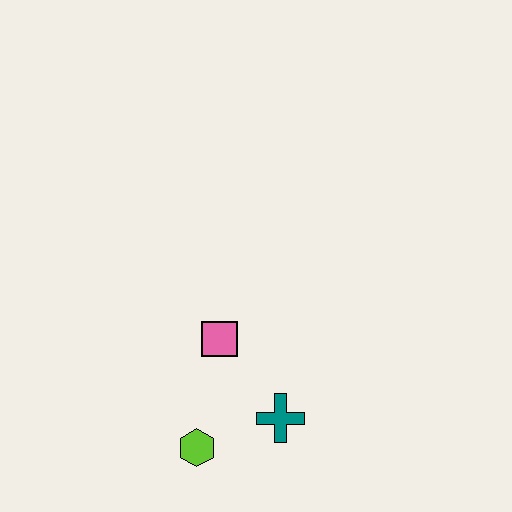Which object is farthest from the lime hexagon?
The pink square is farthest from the lime hexagon.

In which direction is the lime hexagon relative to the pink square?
The lime hexagon is below the pink square.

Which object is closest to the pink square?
The teal cross is closest to the pink square.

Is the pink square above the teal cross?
Yes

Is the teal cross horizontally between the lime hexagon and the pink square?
No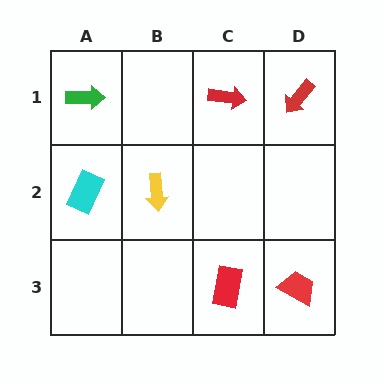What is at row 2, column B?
A yellow arrow.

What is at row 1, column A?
A green arrow.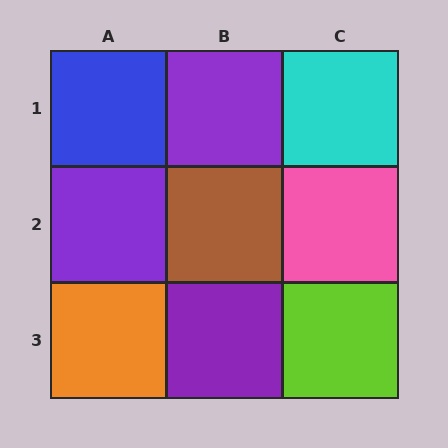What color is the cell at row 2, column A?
Purple.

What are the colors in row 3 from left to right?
Orange, purple, lime.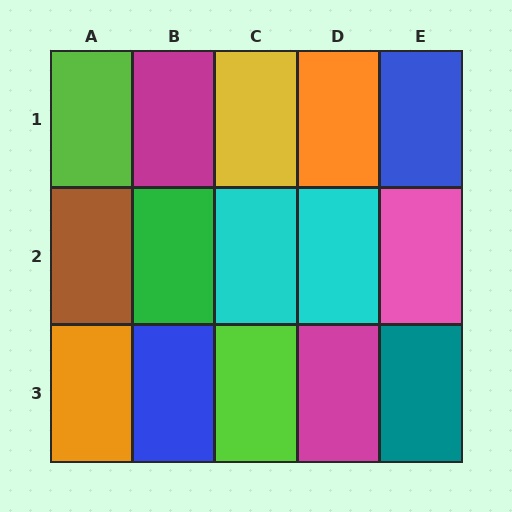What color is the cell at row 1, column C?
Yellow.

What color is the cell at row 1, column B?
Magenta.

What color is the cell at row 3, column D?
Magenta.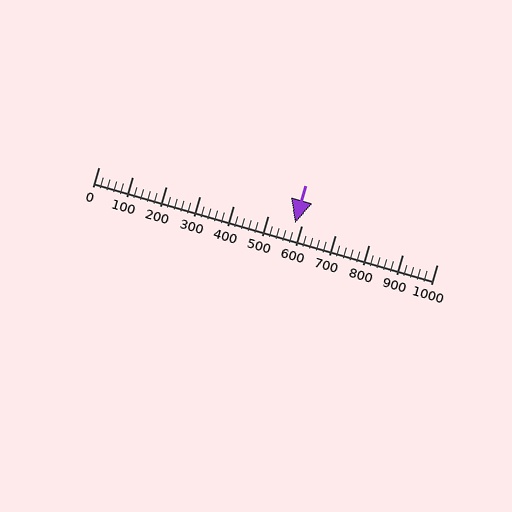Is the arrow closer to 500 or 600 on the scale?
The arrow is closer to 600.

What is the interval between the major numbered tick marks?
The major tick marks are spaced 100 units apart.